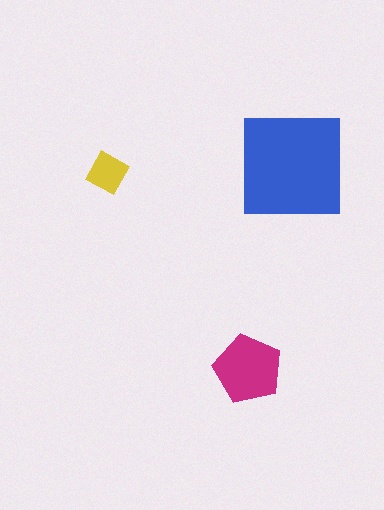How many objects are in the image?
There are 3 objects in the image.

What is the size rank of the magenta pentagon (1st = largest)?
2nd.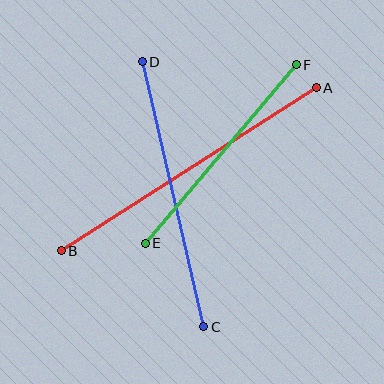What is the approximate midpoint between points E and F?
The midpoint is at approximately (221, 154) pixels.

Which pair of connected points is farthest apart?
Points A and B are farthest apart.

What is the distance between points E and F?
The distance is approximately 234 pixels.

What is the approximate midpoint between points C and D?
The midpoint is at approximately (173, 194) pixels.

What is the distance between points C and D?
The distance is approximately 272 pixels.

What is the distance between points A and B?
The distance is approximately 303 pixels.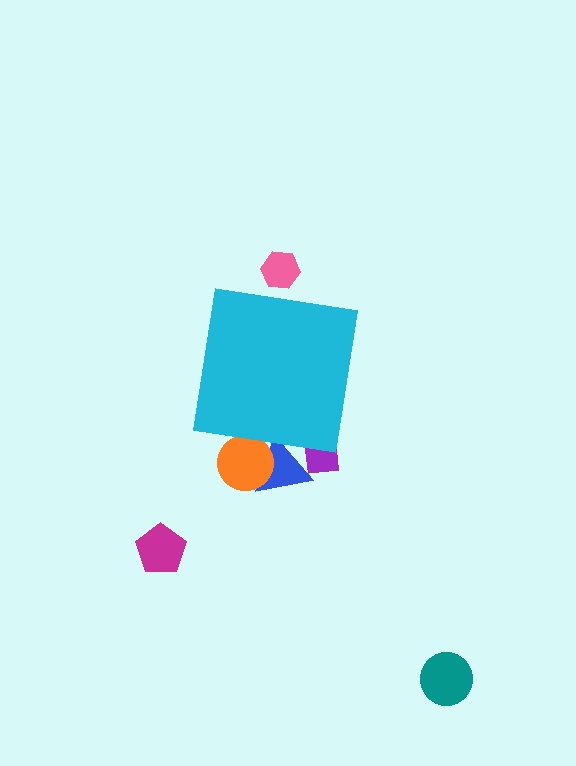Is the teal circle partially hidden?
No, the teal circle is fully visible.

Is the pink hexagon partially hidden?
Yes, the pink hexagon is partially hidden behind the cyan square.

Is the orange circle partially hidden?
Yes, the orange circle is partially hidden behind the cyan square.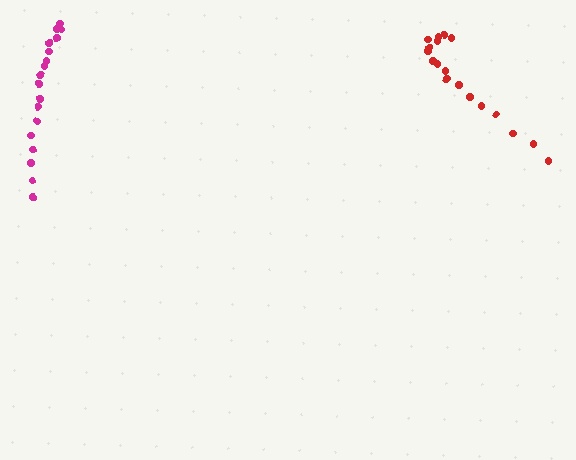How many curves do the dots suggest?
There are 2 distinct paths.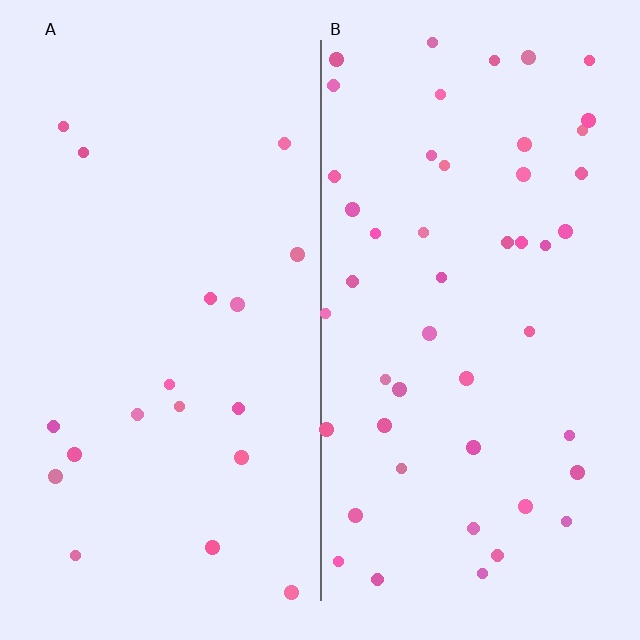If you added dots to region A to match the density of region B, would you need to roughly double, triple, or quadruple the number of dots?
Approximately triple.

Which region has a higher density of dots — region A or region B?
B (the right).